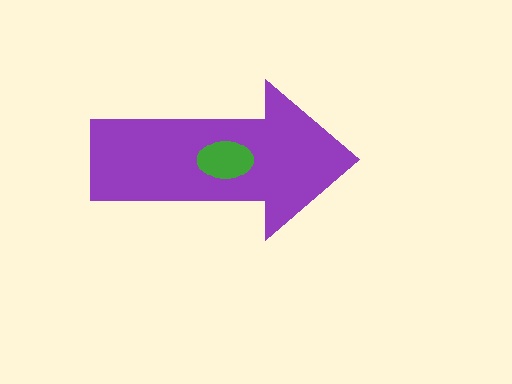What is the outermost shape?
The purple arrow.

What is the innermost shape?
The green ellipse.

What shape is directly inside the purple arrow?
The green ellipse.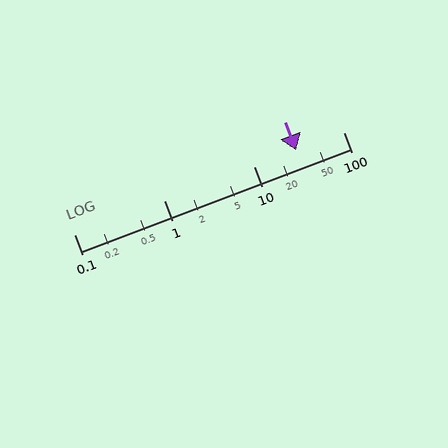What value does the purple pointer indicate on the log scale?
The pointer indicates approximately 30.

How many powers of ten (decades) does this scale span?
The scale spans 3 decades, from 0.1 to 100.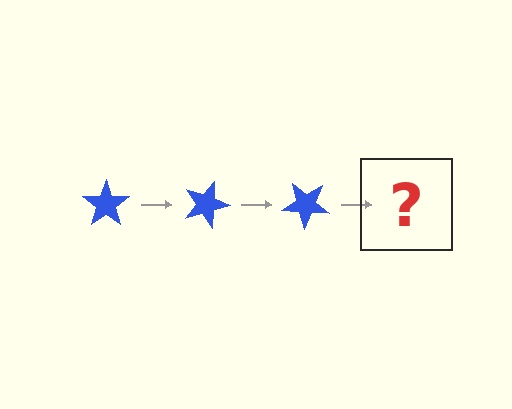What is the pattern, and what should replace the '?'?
The pattern is that the star rotates 20 degrees each step. The '?' should be a blue star rotated 60 degrees.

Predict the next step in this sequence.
The next step is a blue star rotated 60 degrees.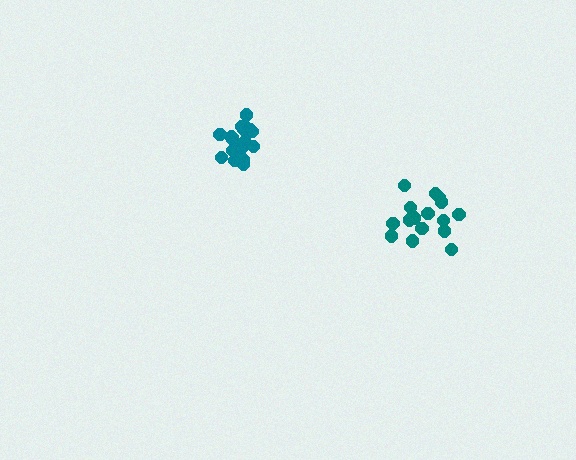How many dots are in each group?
Group 1: 21 dots, Group 2: 16 dots (37 total).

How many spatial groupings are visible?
There are 2 spatial groupings.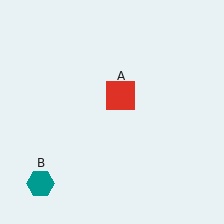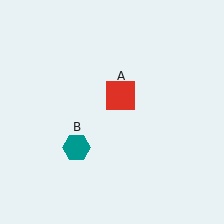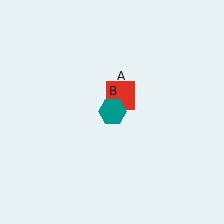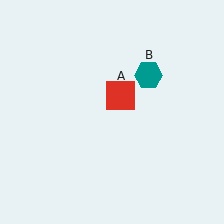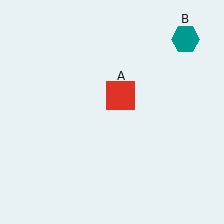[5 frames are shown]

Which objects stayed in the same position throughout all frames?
Red square (object A) remained stationary.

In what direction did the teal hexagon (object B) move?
The teal hexagon (object B) moved up and to the right.